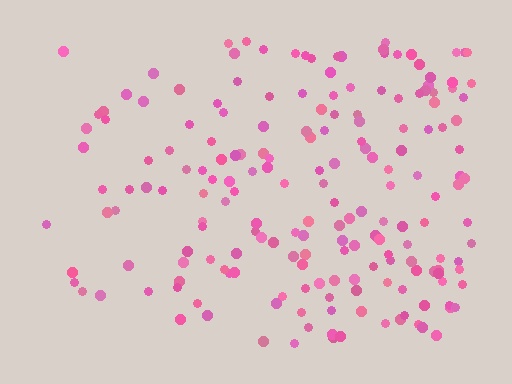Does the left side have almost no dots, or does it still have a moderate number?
Still a moderate number, just noticeably fewer than the right.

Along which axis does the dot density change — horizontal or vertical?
Horizontal.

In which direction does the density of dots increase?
From left to right, with the right side densest.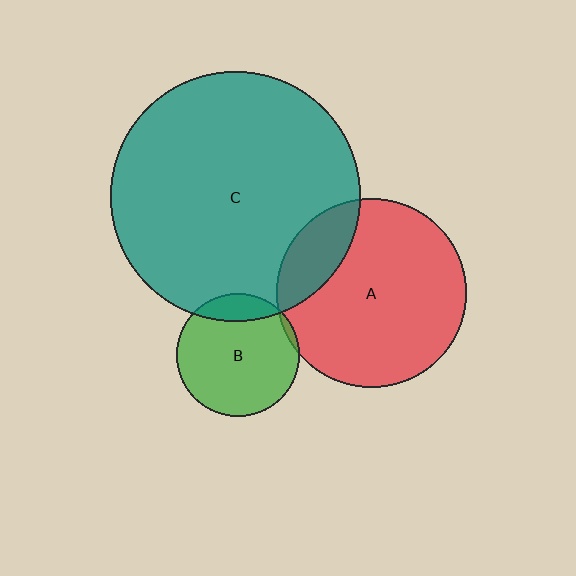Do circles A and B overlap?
Yes.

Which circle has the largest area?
Circle C (teal).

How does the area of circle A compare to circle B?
Approximately 2.4 times.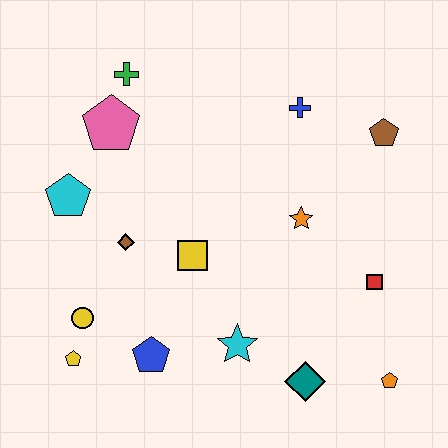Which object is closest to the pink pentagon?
The green cross is closest to the pink pentagon.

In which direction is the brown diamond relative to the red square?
The brown diamond is to the left of the red square.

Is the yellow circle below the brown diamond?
Yes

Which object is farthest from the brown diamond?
The orange pentagon is farthest from the brown diamond.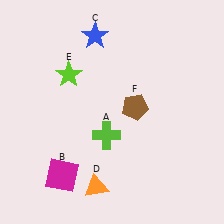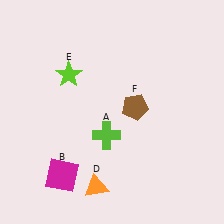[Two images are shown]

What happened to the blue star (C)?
The blue star (C) was removed in Image 2. It was in the top-left area of Image 1.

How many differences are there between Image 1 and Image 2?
There is 1 difference between the two images.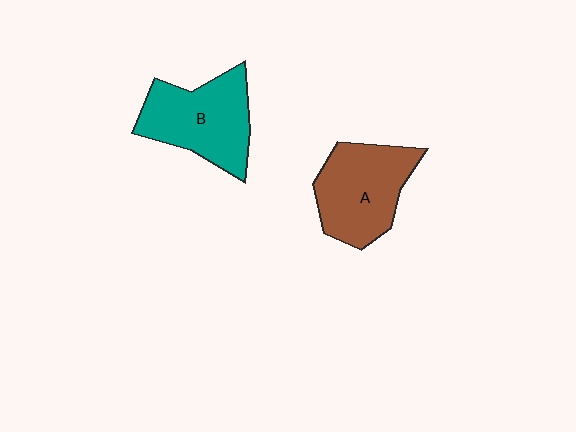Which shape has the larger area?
Shape B (teal).